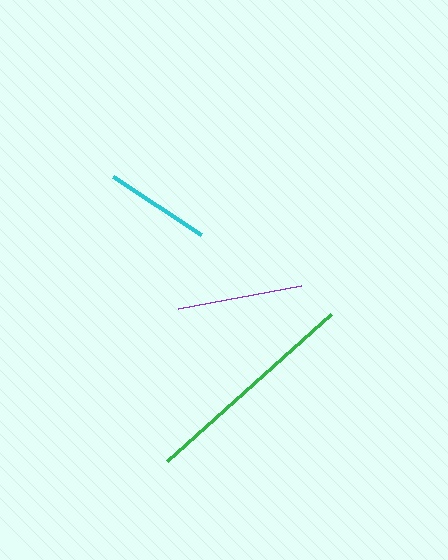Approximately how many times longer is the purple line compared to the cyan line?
The purple line is approximately 1.2 times the length of the cyan line.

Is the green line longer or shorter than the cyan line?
The green line is longer than the cyan line.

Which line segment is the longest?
The green line is the longest at approximately 220 pixels.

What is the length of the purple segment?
The purple segment is approximately 125 pixels long.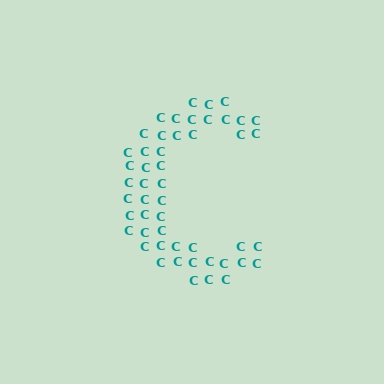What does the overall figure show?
The overall figure shows the letter C.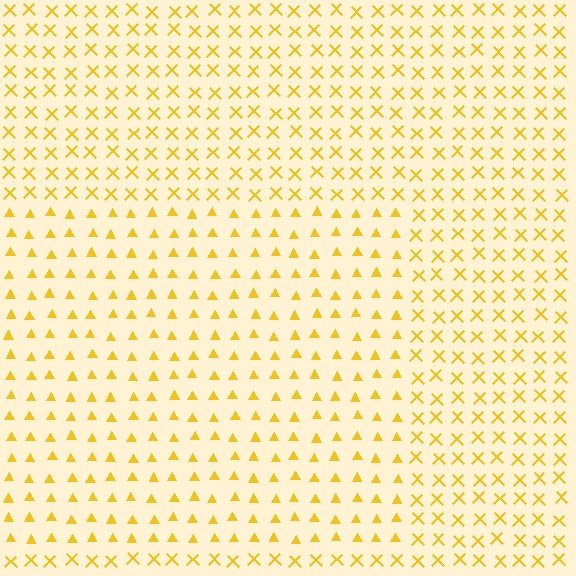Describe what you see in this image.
The image is filled with small yellow elements arranged in a uniform grid. A rectangle-shaped region contains triangles, while the surrounding area contains X marks. The boundary is defined purely by the change in element shape.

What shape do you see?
I see a rectangle.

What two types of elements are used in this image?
The image uses triangles inside the rectangle region and X marks outside it.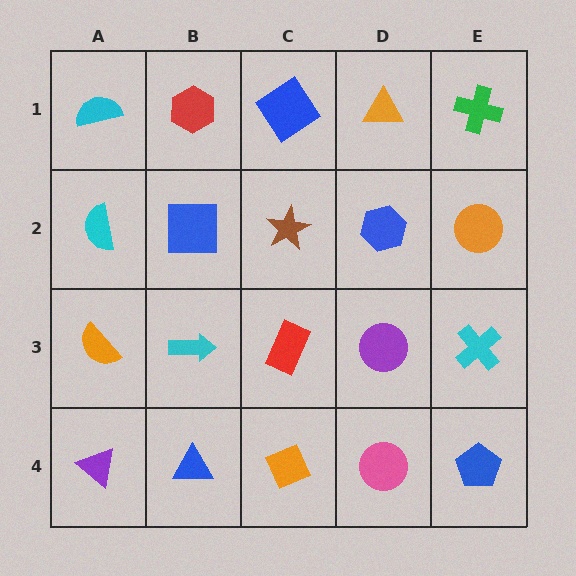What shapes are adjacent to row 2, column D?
An orange triangle (row 1, column D), a purple circle (row 3, column D), a brown star (row 2, column C), an orange circle (row 2, column E).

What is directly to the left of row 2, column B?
A cyan semicircle.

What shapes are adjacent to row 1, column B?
A blue square (row 2, column B), a cyan semicircle (row 1, column A), a blue diamond (row 1, column C).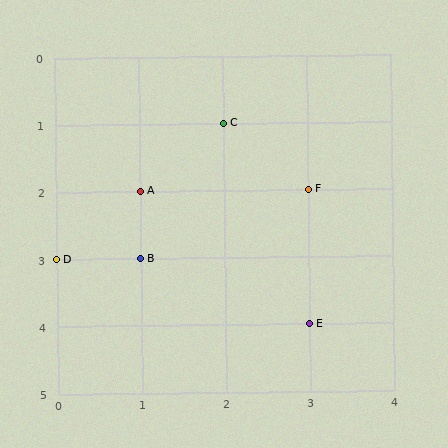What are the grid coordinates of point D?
Point D is at grid coordinates (0, 3).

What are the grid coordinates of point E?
Point E is at grid coordinates (3, 4).